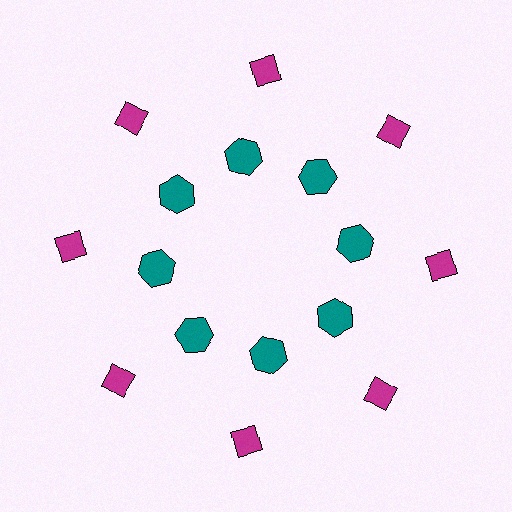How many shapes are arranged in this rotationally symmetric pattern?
There are 16 shapes, arranged in 8 groups of 2.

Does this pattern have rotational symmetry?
Yes, this pattern has 8-fold rotational symmetry. It looks the same after rotating 45 degrees around the center.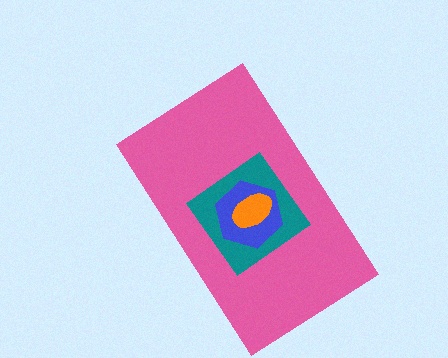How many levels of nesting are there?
4.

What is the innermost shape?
The orange ellipse.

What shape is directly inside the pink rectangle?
The teal diamond.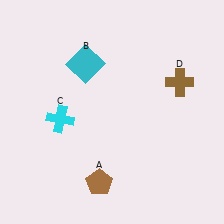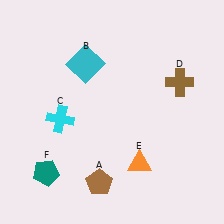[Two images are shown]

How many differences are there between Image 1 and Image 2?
There are 2 differences between the two images.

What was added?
An orange triangle (E), a teal pentagon (F) were added in Image 2.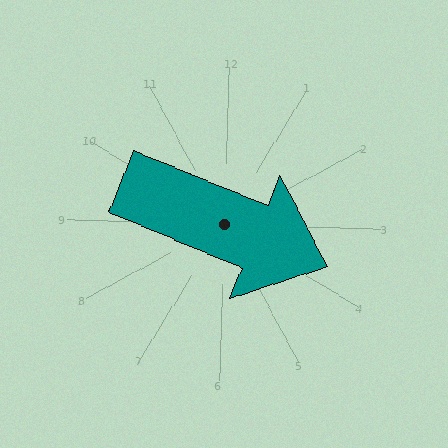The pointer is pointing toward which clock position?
Roughly 4 o'clock.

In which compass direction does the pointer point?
East.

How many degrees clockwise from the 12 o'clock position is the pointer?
Approximately 111 degrees.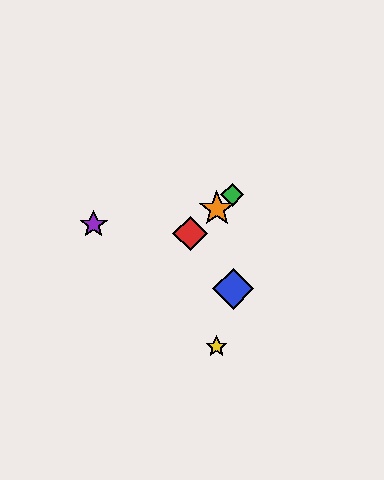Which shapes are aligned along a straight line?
The red diamond, the green diamond, the orange star are aligned along a straight line.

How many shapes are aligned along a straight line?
3 shapes (the red diamond, the green diamond, the orange star) are aligned along a straight line.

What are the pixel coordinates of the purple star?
The purple star is at (94, 224).